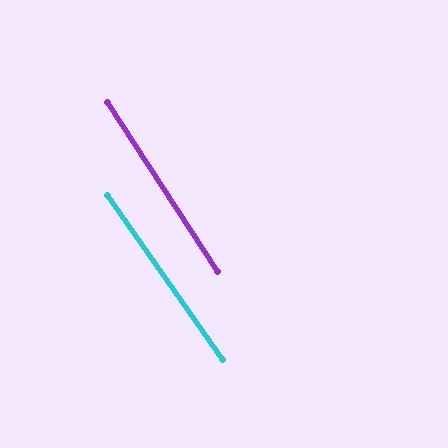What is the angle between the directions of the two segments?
Approximately 2 degrees.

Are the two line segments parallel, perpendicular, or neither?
Parallel — their directions differ by only 1.7°.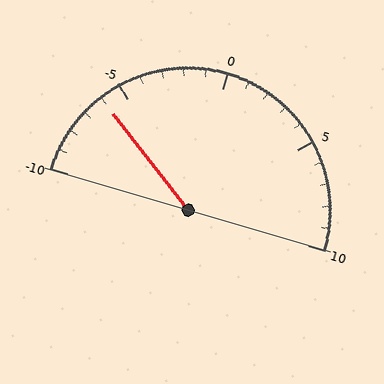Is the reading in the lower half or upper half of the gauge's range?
The reading is in the lower half of the range (-10 to 10).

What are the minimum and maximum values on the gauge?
The gauge ranges from -10 to 10.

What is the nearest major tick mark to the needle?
The nearest major tick mark is -5.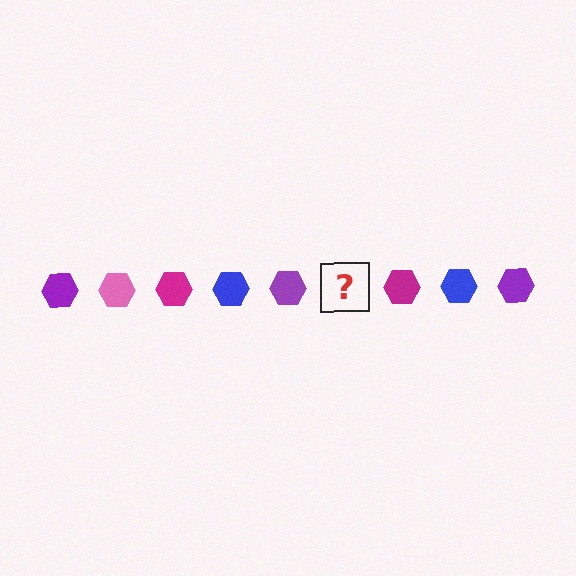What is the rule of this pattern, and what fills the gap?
The rule is that the pattern cycles through purple, pink, magenta, blue hexagons. The gap should be filled with a pink hexagon.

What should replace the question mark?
The question mark should be replaced with a pink hexagon.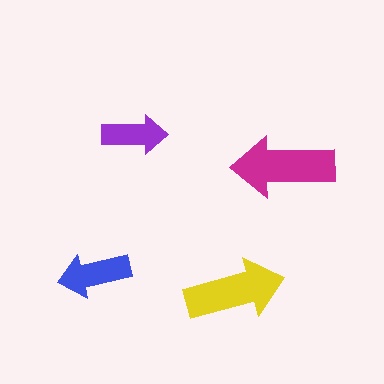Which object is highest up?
The purple arrow is topmost.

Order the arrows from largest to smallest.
the magenta one, the yellow one, the blue one, the purple one.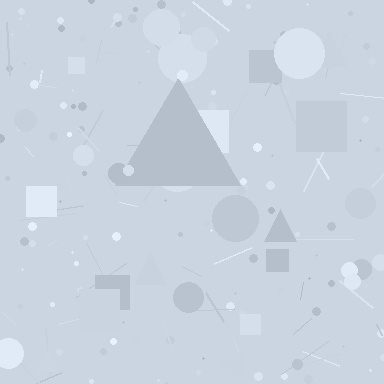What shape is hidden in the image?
A triangle is hidden in the image.